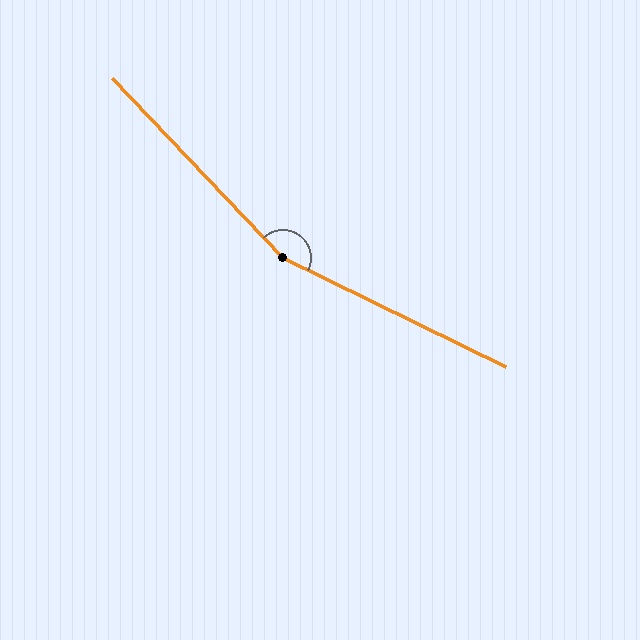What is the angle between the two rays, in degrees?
Approximately 159 degrees.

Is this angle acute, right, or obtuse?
It is obtuse.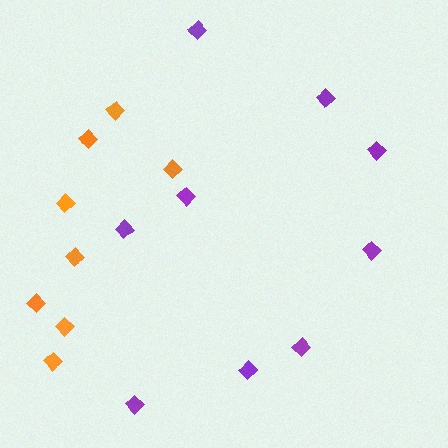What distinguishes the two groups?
There are 2 groups: one group of purple diamonds (9) and one group of orange diamonds (8).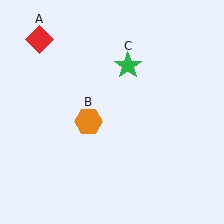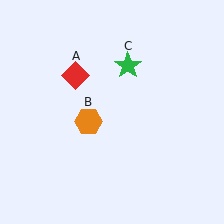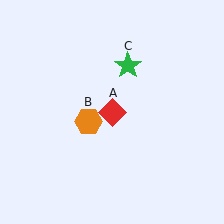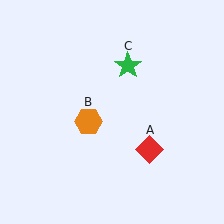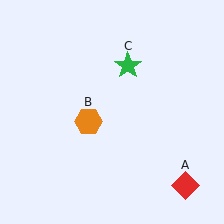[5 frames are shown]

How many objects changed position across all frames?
1 object changed position: red diamond (object A).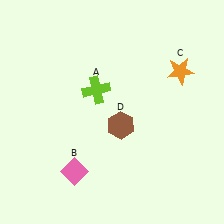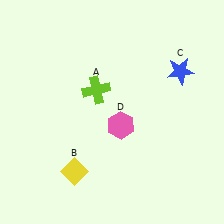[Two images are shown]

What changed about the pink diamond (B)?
In Image 1, B is pink. In Image 2, it changed to yellow.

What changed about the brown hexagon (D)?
In Image 1, D is brown. In Image 2, it changed to pink.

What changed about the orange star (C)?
In Image 1, C is orange. In Image 2, it changed to blue.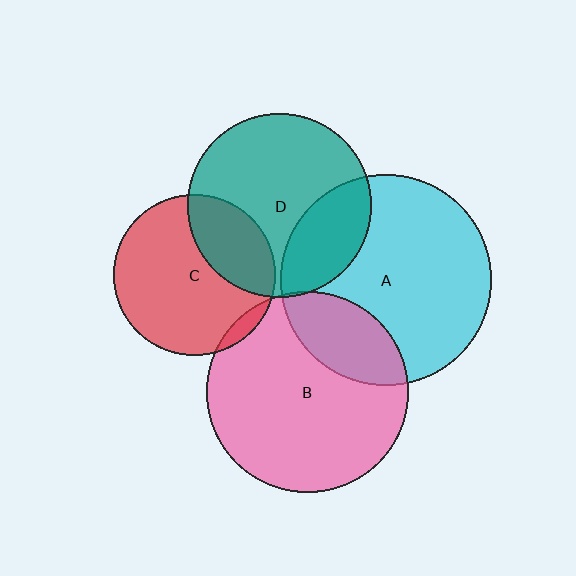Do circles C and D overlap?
Yes.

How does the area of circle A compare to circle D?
Approximately 1.3 times.